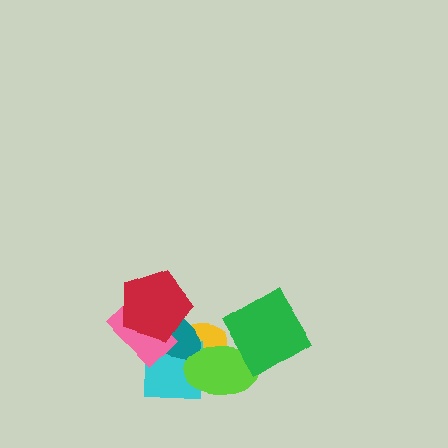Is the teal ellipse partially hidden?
Yes, it is partially covered by another shape.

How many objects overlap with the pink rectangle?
4 objects overlap with the pink rectangle.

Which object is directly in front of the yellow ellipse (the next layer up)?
The cyan square is directly in front of the yellow ellipse.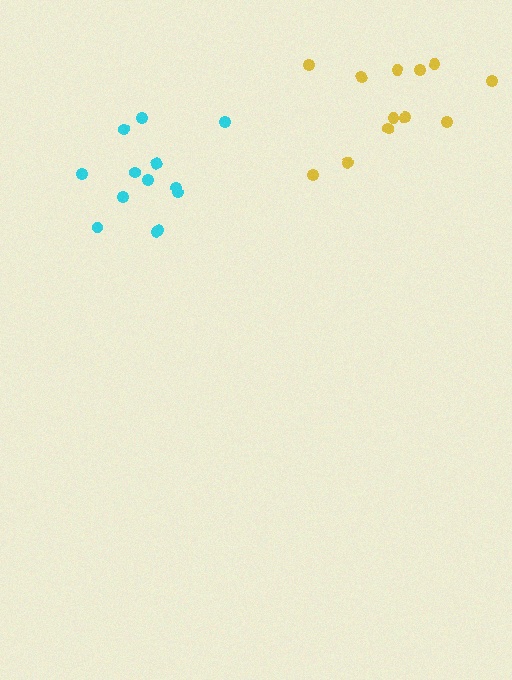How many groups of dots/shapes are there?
There are 2 groups.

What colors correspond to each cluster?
The clusters are colored: cyan, yellow.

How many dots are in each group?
Group 1: 13 dots, Group 2: 12 dots (25 total).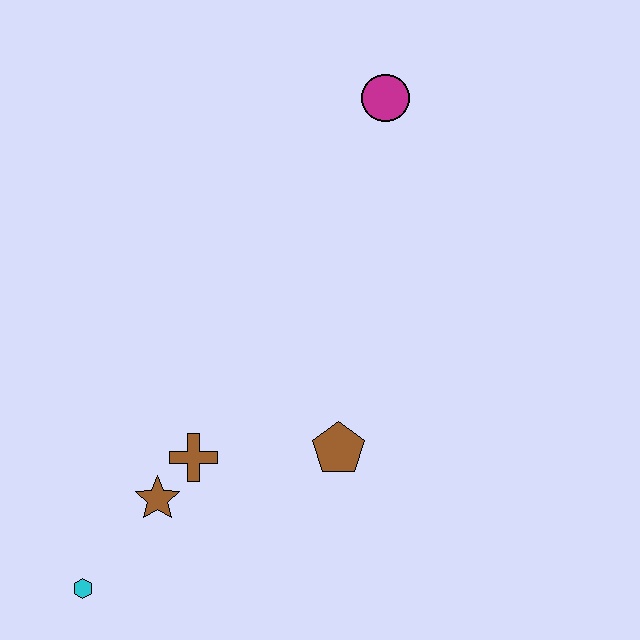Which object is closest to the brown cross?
The brown star is closest to the brown cross.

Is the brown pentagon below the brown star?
No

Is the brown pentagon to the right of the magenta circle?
No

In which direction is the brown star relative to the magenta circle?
The brown star is below the magenta circle.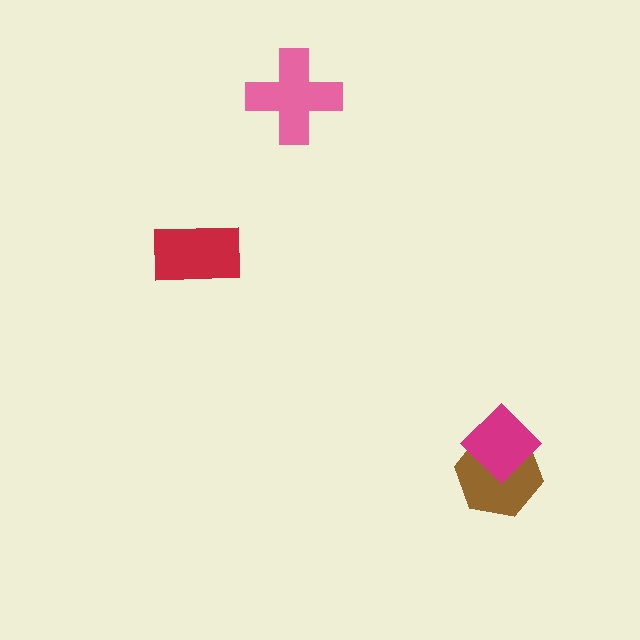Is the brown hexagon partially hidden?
Yes, it is partially covered by another shape.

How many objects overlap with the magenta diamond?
1 object overlaps with the magenta diamond.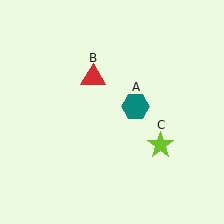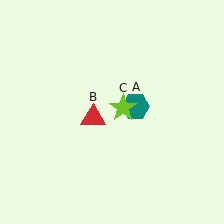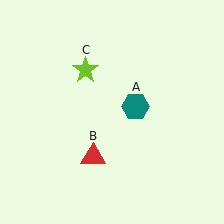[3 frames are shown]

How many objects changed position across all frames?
2 objects changed position: red triangle (object B), lime star (object C).